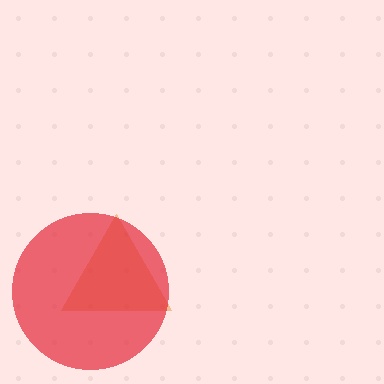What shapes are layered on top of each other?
The layered shapes are: an orange triangle, a red circle.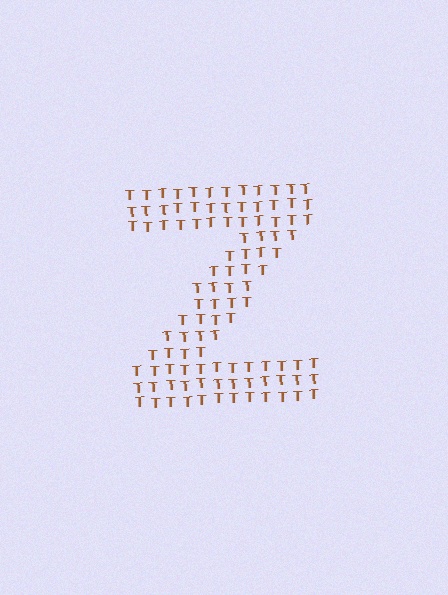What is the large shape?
The large shape is the letter Z.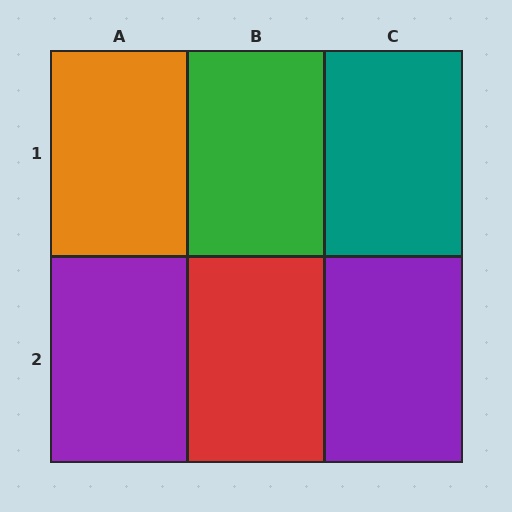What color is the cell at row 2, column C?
Purple.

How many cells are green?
1 cell is green.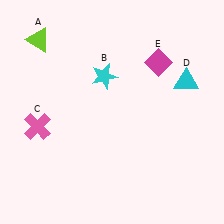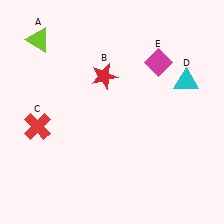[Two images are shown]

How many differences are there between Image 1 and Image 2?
There are 2 differences between the two images.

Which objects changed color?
B changed from cyan to red. C changed from pink to red.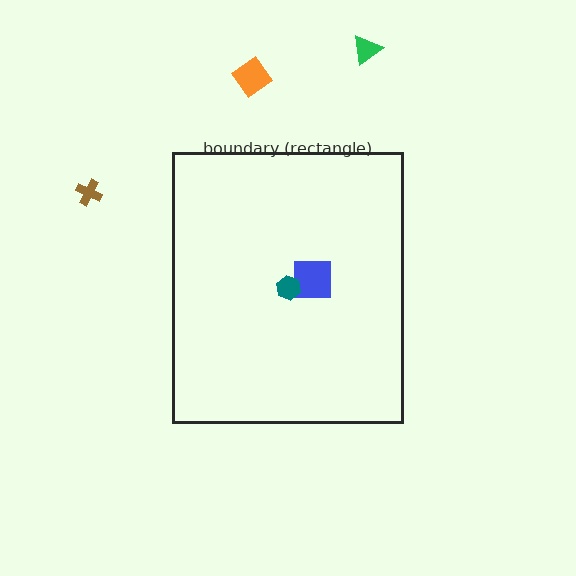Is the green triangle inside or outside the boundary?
Outside.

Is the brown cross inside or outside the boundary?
Outside.